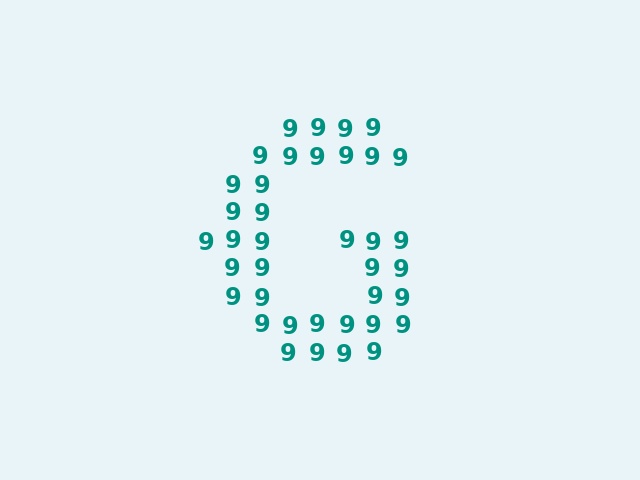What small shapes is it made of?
It is made of small digit 9's.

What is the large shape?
The large shape is the letter G.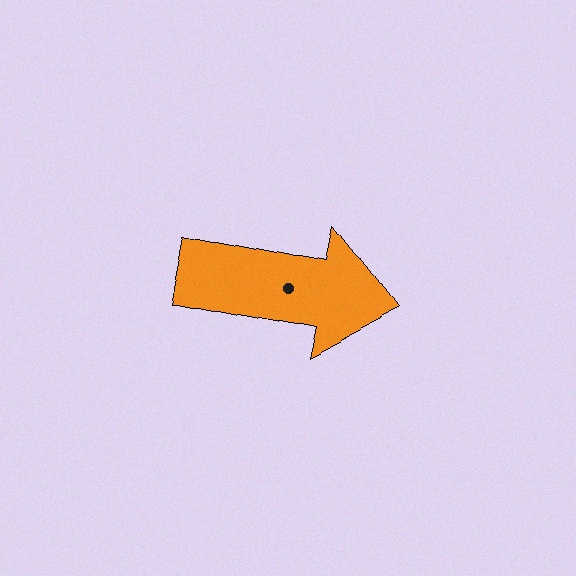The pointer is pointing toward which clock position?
Roughly 3 o'clock.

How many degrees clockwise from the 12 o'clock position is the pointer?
Approximately 101 degrees.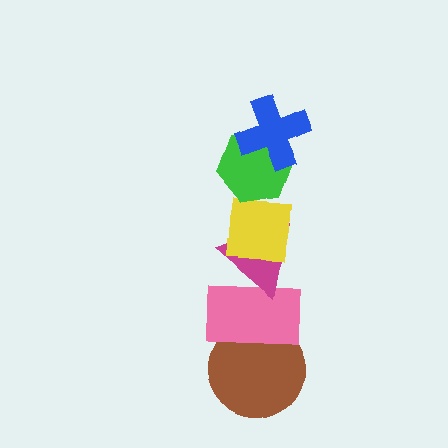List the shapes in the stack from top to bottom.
From top to bottom: the blue cross, the green hexagon, the yellow square, the magenta triangle, the pink rectangle, the brown circle.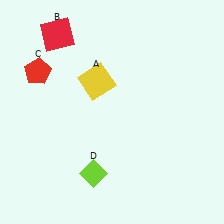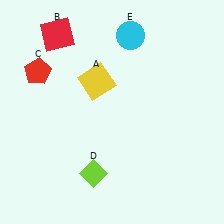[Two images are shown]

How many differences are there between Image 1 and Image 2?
There is 1 difference between the two images.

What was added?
A cyan circle (E) was added in Image 2.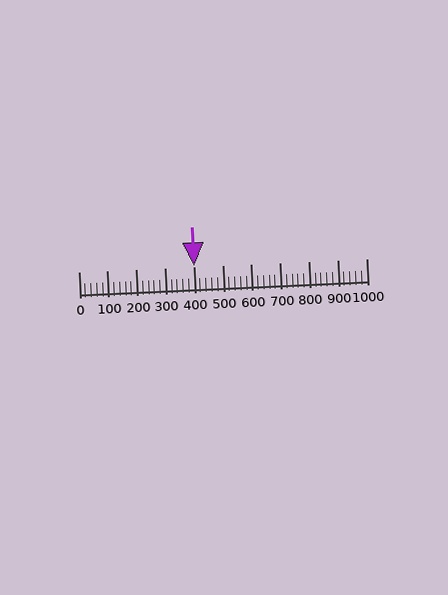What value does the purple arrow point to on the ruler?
The purple arrow points to approximately 400.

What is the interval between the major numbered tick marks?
The major tick marks are spaced 100 units apart.